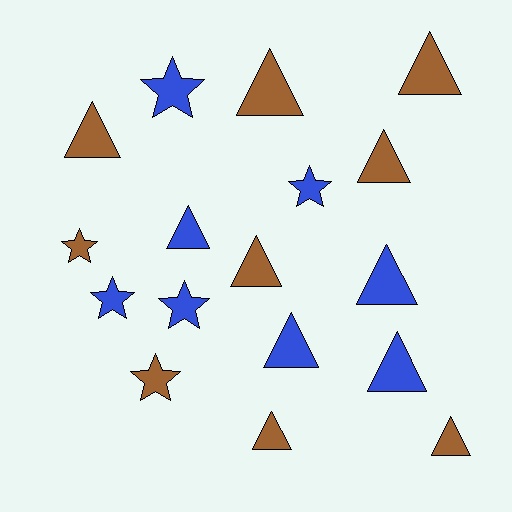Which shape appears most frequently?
Triangle, with 11 objects.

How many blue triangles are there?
There are 4 blue triangles.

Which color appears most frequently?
Brown, with 9 objects.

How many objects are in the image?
There are 17 objects.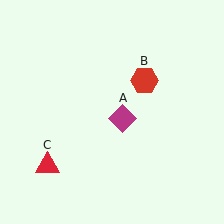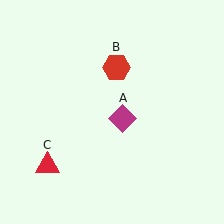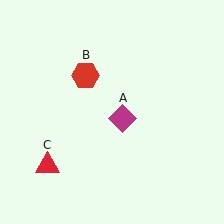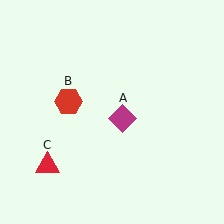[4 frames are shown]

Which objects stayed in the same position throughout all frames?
Magenta diamond (object A) and red triangle (object C) remained stationary.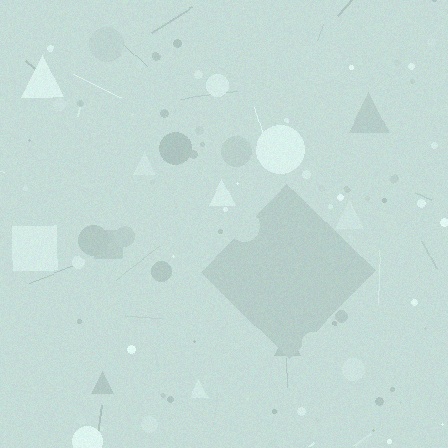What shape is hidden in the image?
A diamond is hidden in the image.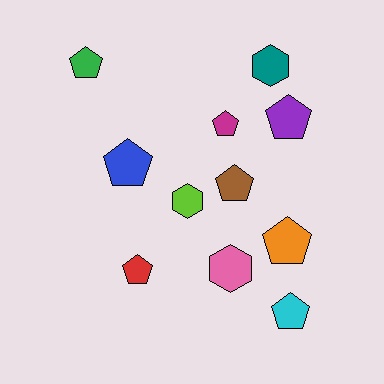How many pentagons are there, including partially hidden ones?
There are 8 pentagons.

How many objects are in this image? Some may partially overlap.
There are 11 objects.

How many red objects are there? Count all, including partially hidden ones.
There is 1 red object.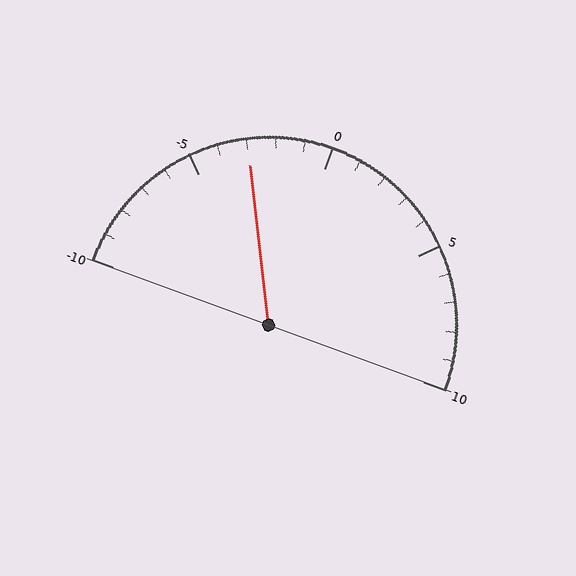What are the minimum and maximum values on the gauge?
The gauge ranges from -10 to 10.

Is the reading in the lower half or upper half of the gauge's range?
The reading is in the lower half of the range (-10 to 10).